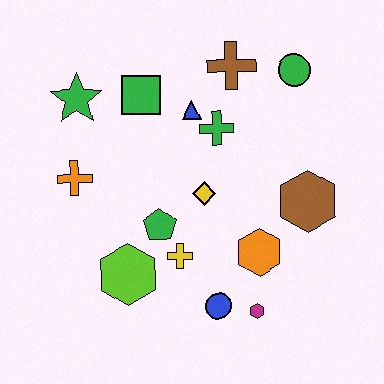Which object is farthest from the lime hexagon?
The green circle is farthest from the lime hexagon.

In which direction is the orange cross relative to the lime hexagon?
The orange cross is above the lime hexagon.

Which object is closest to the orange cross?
The green star is closest to the orange cross.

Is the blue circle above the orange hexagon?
No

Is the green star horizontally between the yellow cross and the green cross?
No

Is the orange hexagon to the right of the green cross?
Yes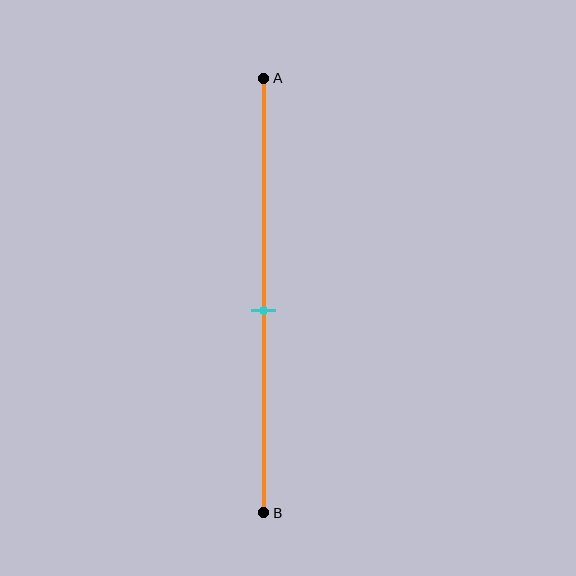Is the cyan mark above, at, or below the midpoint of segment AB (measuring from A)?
The cyan mark is below the midpoint of segment AB.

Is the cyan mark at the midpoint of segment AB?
No, the mark is at about 55% from A, not at the 50% midpoint.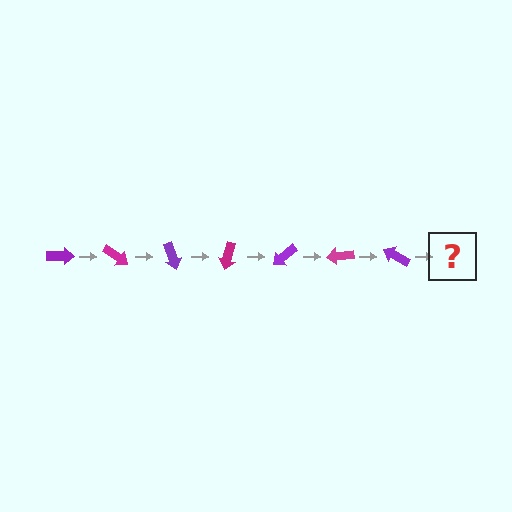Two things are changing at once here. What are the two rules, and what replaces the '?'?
The two rules are that it rotates 35 degrees each step and the color cycles through purple and magenta. The '?' should be a magenta arrow, rotated 245 degrees from the start.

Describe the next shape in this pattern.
It should be a magenta arrow, rotated 245 degrees from the start.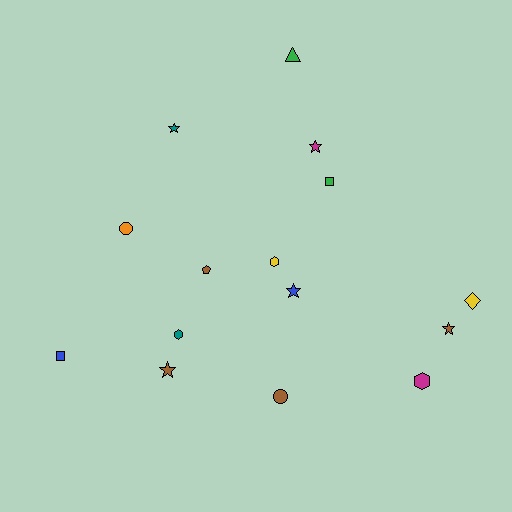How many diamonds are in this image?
There is 1 diamond.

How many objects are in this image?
There are 15 objects.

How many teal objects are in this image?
There are 2 teal objects.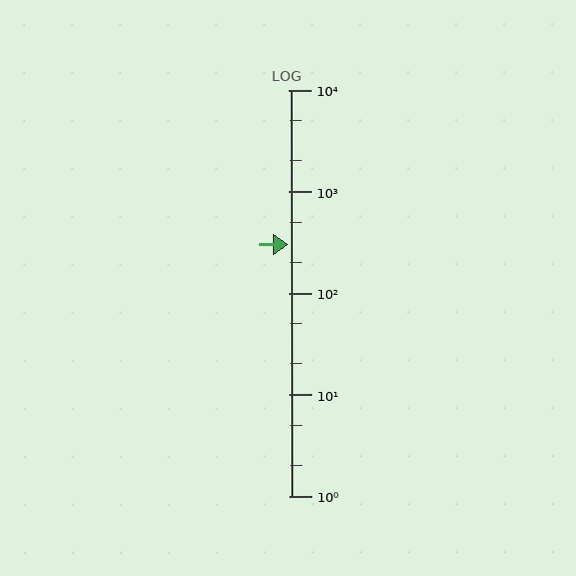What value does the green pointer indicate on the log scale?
The pointer indicates approximately 300.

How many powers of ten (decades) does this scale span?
The scale spans 4 decades, from 1 to 10000.